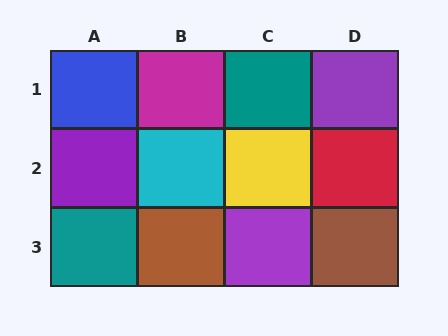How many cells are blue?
1 cell is blue.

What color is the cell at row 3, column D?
Brown.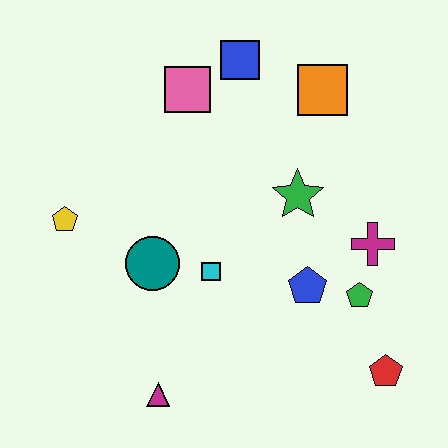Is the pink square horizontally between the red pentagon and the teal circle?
Yes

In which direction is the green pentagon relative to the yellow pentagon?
The green pentagon is to the right of the yellow pentagon.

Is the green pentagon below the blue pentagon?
Yes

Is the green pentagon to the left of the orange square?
No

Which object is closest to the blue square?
The pink square is closest to the blue square.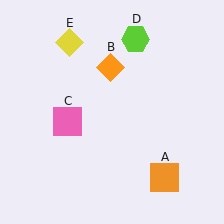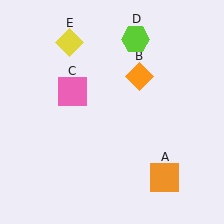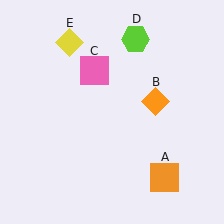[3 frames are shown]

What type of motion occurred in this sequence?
The orange diamond (object B), pink square (object C) rotated clockwise around the center of the scene.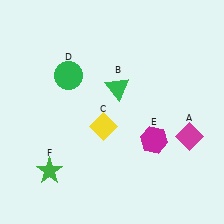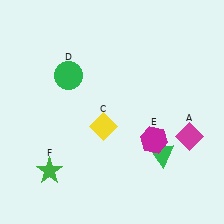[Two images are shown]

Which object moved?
The green triangle (B) moved down.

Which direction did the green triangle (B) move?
The green triangle (B) moved down.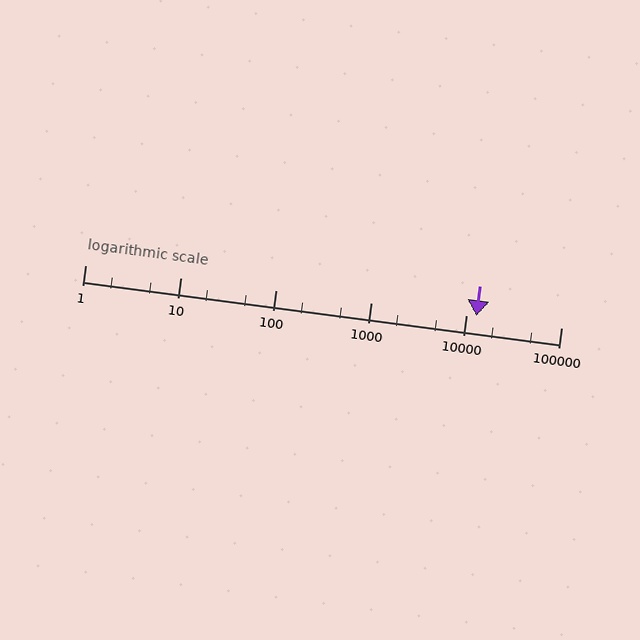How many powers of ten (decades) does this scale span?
The scale spans 5 decades, from 1 to 100000.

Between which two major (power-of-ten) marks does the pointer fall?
The pointer is between 10000 and 100000.